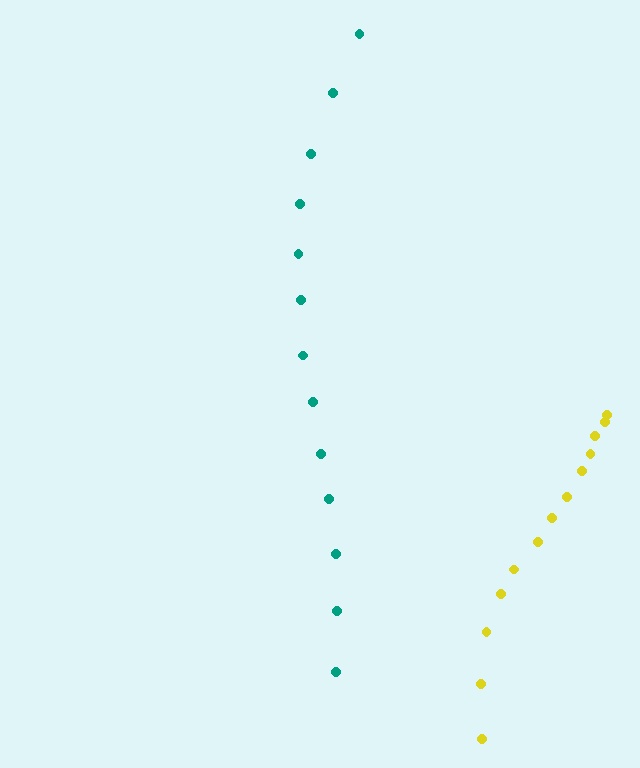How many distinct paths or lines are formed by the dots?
There are 2 distinct paths.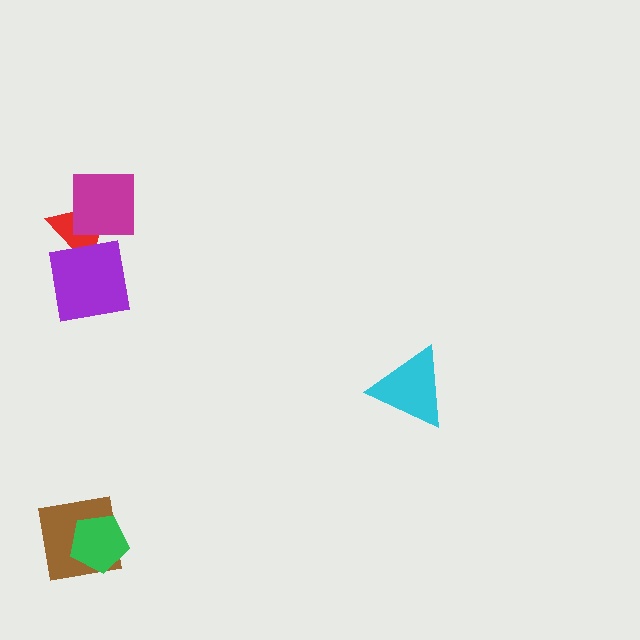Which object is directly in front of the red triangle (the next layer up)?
The magenta square is directly in front of the red triangle.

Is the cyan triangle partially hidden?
No, no other shape covers it.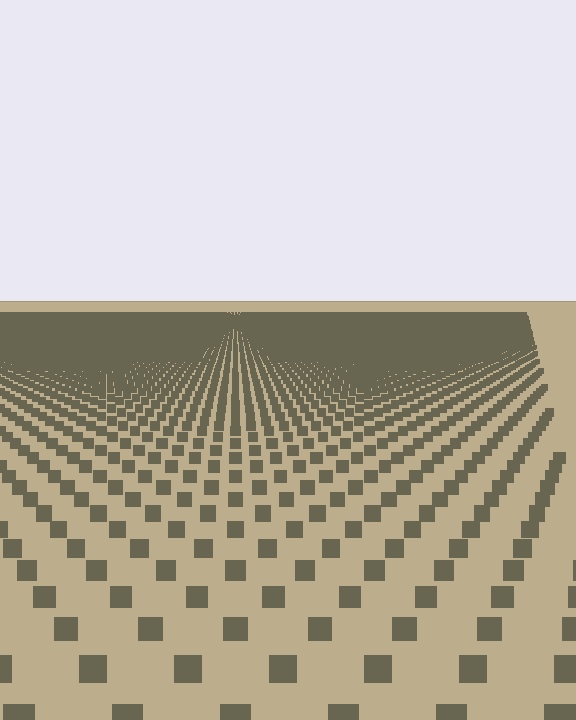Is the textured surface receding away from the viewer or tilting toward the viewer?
The surface is receding away from the viewer. Texture elements get smaller and denser toward the top.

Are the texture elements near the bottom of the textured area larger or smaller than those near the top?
Larger. Near the bottom, elements are closer to the viewer and appear at a bigger on-screen size.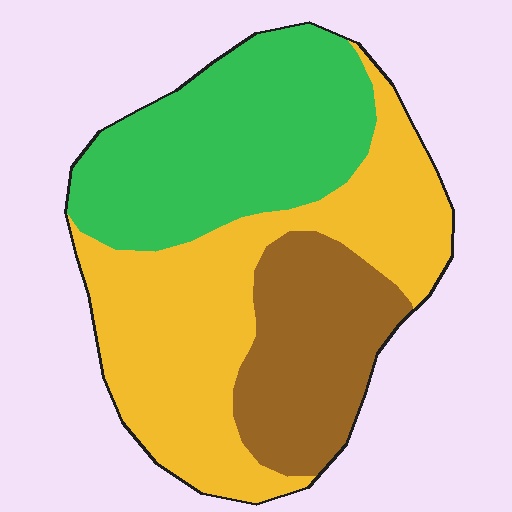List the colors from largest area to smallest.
From largest to smallest: yellow, green, brown.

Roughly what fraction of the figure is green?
Green takes up between a quarter and a half of the figure.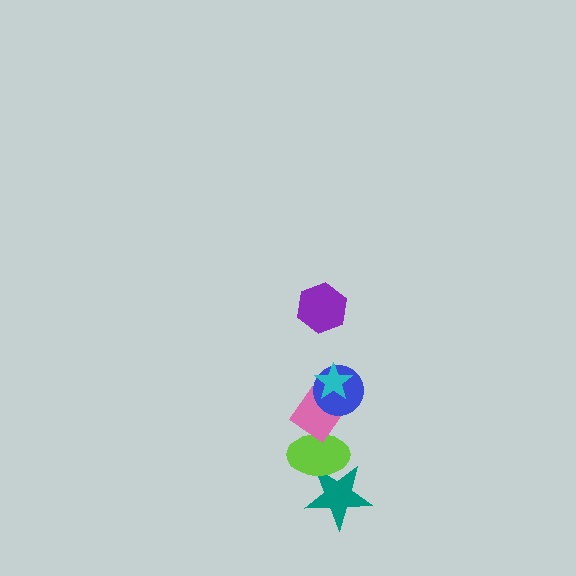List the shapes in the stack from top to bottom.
From top to bottom: the purple hexagon, the cyan star, the blue circle, the pink diamond, the lime ellipse, the teal star.